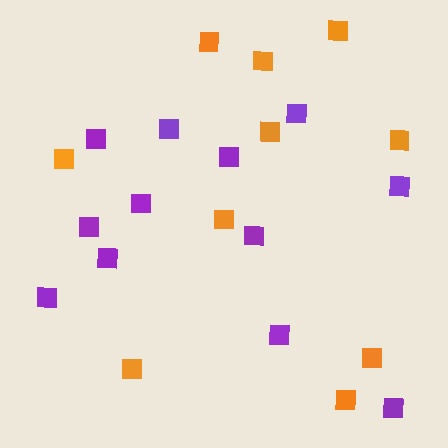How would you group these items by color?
There are 2 groups: one group of purple squares (12) and one group of orange squares (10).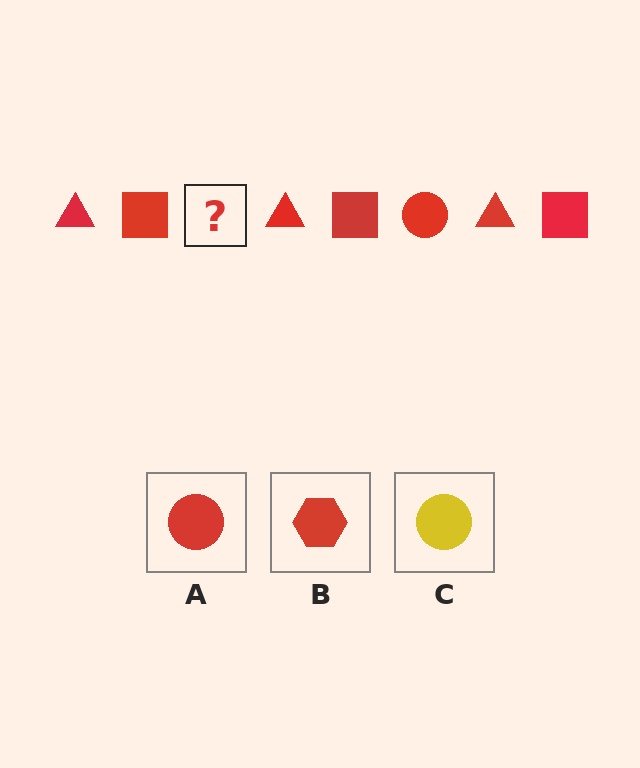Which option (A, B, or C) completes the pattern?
A.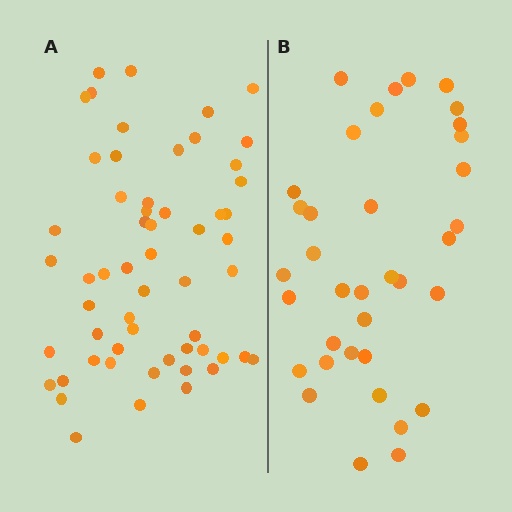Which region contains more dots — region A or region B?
Region A (the left region) has more dots.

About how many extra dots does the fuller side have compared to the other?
Region A has approximately 20 more dots than region B.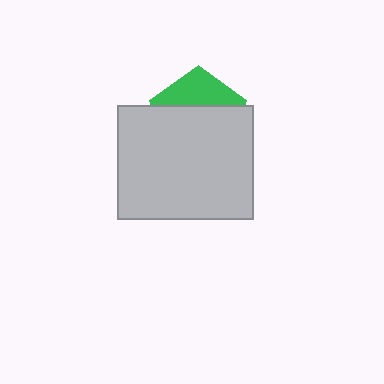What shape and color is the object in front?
The object in front is a light gray rectangle.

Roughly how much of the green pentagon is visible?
A small part of it is visible (roughly 35%).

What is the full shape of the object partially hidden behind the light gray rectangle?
The partially hidden object is a green pentagon.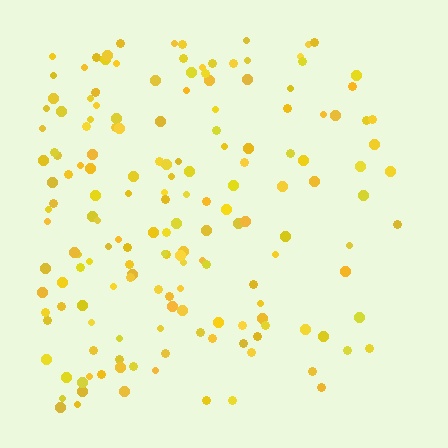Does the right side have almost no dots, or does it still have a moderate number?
Still a moderate number, just noticeably fewer than the left.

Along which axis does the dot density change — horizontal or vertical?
Horizontal.